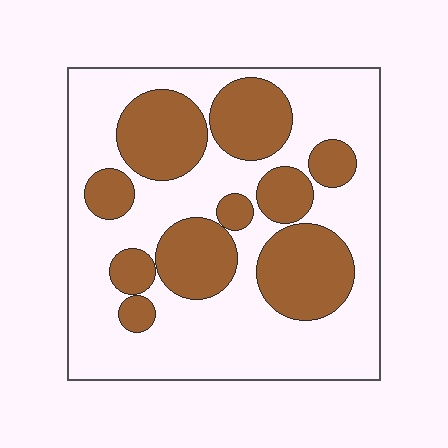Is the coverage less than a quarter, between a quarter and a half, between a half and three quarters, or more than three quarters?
Between a quarter and a half.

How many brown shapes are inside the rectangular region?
10.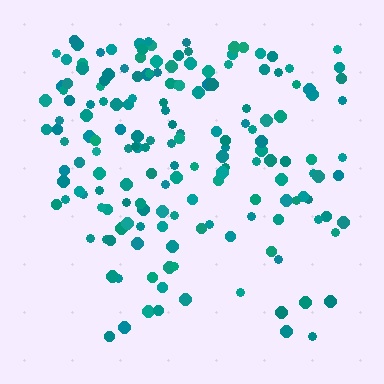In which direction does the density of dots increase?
From bottom to top, with the top side densest.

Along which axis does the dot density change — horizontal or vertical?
Vertical.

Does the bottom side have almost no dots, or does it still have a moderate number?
Still a moderate number, just noticeably fewer than the top.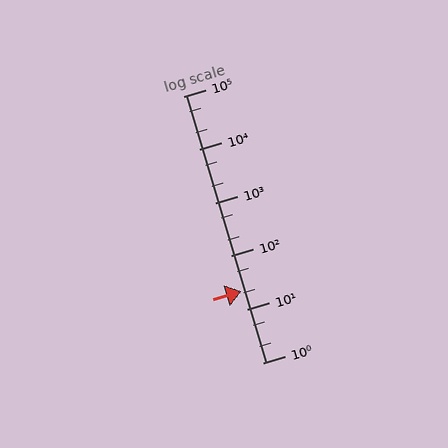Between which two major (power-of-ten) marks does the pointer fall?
The pointer is between 10 and 100.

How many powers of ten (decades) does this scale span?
The scale spans 5 decades, from 1 to 100000.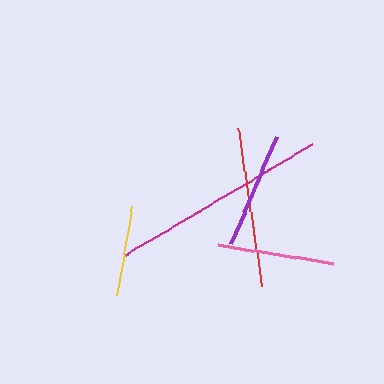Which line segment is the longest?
The magenta line is the longest at approximately 219 pixels.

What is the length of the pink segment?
The pink segment is approximately 116 pixels long.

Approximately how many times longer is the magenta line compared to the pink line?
The magenta line is approximately 1.9 times the length of the pink line.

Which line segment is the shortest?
The yellow line is the shortest at approximately 90 pixels.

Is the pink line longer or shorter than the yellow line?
The pink line is longer than the yellow line.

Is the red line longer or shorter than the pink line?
The red line is longer than the pink line.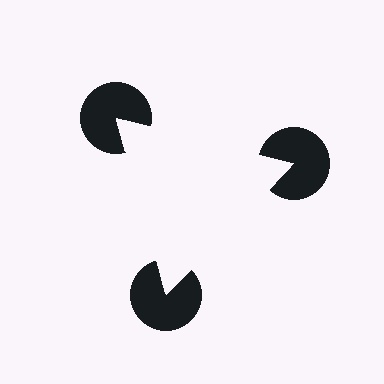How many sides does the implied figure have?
3 sides.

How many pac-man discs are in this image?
There are 3 — one at each vertex of the illusory triangle.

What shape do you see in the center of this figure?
An illusory triangle — its edges are inferred from the aligned wedge cuts in the pac-man discs, not physically drawn.